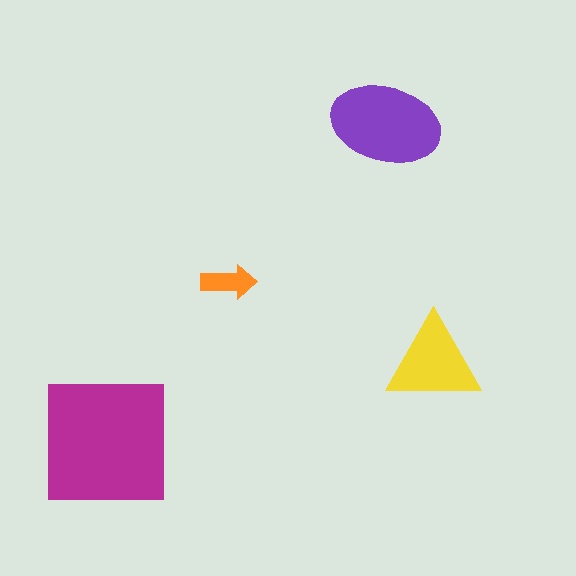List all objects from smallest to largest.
The orange arrow, the yellow triangle, the purple ellipse, the magenta square.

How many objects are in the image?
There are 4 objects in the image.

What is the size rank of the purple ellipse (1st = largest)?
2nd.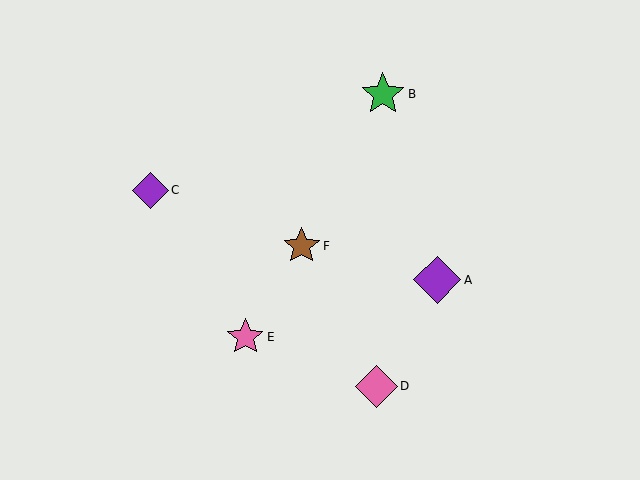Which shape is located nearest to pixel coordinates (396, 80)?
The green star (labeled B) at (383, 94) is nearest to that location.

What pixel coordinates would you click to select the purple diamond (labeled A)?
Click at (437, 280) to select the purple diamond A.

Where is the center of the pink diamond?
The center of the pink diamond is at (377, 386).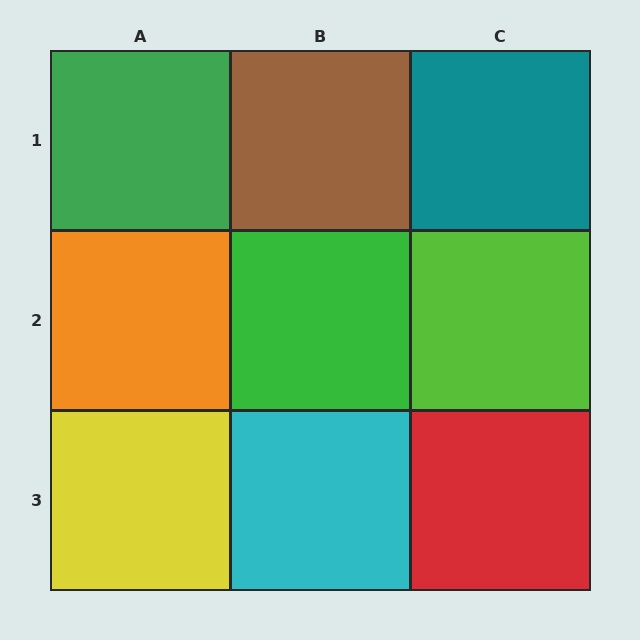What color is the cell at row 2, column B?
Green.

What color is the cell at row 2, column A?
Orange.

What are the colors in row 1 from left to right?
Green, brown, teal.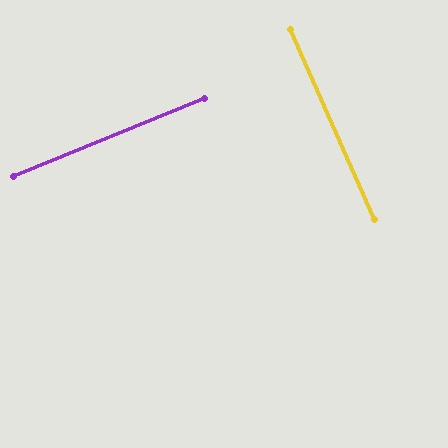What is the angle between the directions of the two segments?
Approximately 89 degrees.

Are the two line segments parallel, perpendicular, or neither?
Perpendicular — they meet at approximately 89°.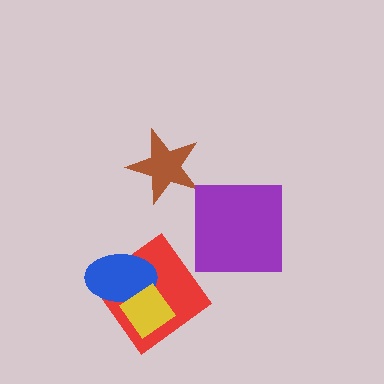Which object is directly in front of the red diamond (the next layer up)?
The blue ellipse is directly in front of the red diamond.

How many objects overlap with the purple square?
0 objects overlap with the purple square.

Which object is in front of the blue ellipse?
The yellow diamond is in front of the blue ellipse.